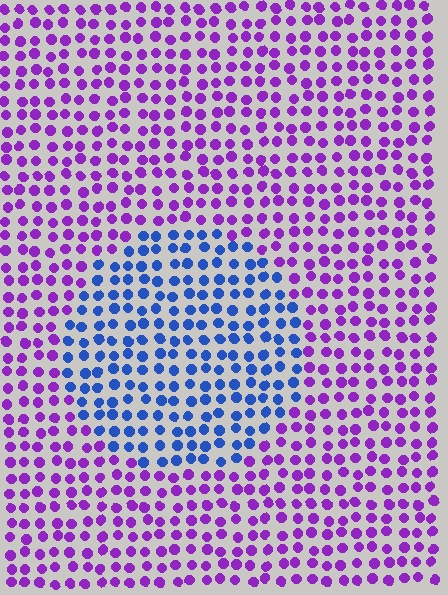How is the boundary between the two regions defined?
The boundary is defined purely by a slight shift in hue (about 60 degrees). Spacing, size, and orientation are identical on both sides.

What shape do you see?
I see a circle.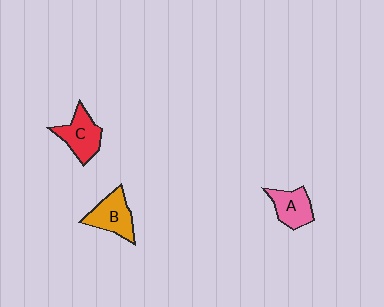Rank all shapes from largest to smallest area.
From largest to smallest: B (orange), C (red), A (pink).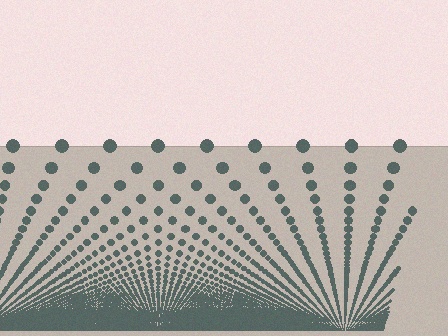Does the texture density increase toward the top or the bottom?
Density increases toward the bottom.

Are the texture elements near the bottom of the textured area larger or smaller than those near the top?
Smaller. The gradient is inverted — elements near the bottom are smaller and denser.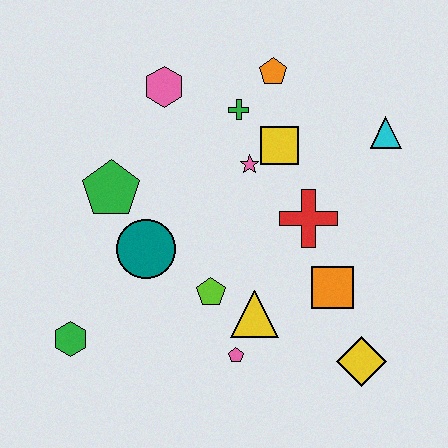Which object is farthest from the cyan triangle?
The green hexagon is farthest from the cyan triangle.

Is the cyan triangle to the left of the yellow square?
No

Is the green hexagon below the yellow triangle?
Yes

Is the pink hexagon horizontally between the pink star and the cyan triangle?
No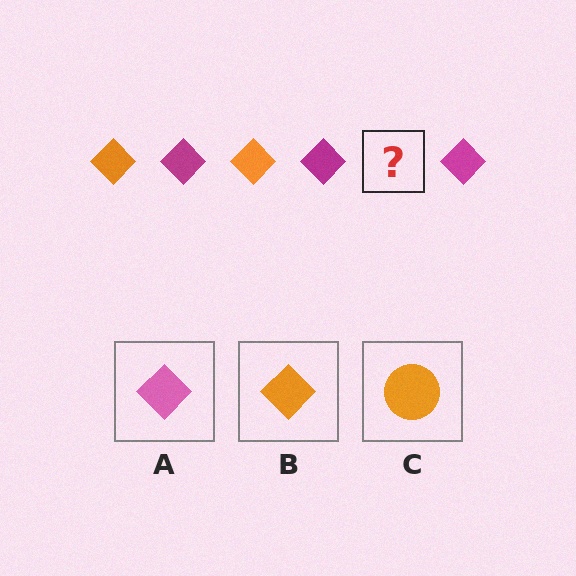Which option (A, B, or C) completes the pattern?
B.